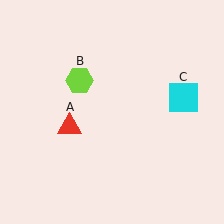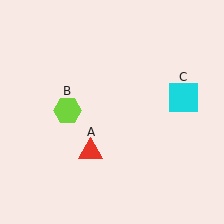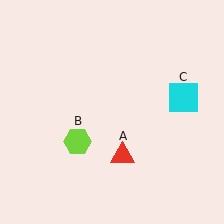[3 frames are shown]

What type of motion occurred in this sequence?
The red triangle (object A), lime hexagon (object B) rotated counterclockwise around the center of the scene.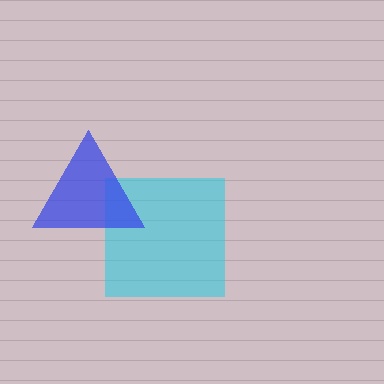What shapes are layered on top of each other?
The layered shapes are: a cyan square, a blue triangle.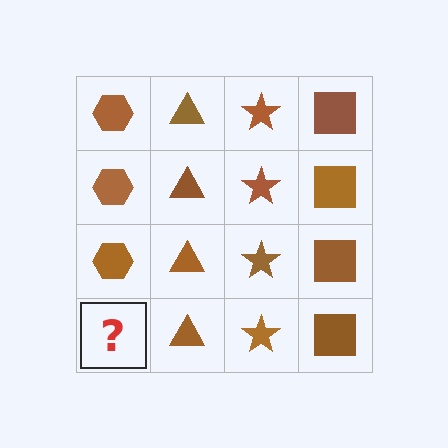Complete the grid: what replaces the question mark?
The question mark should be replaced with a brown hexagon.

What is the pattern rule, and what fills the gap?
The rule is that each column has a consistent shape. The gap should be filled with a brown hexagon.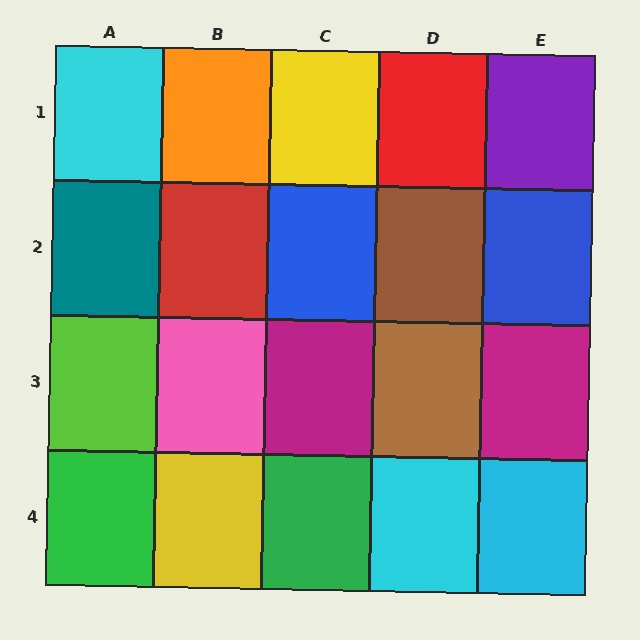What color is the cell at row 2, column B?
Red.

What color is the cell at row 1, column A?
Cyan.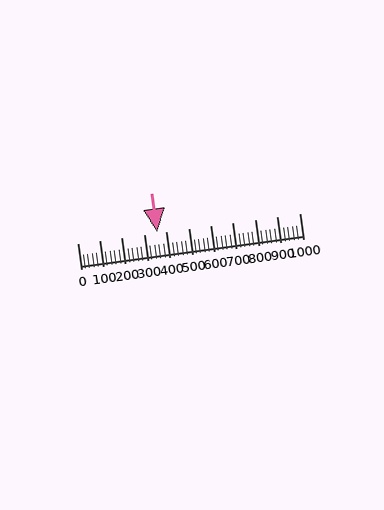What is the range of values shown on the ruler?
The ruler shows values from 0 to 1000.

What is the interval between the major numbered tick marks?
The major tick marks are spaced 100 units apart.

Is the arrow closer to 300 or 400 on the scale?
The arrow is closer to 400.